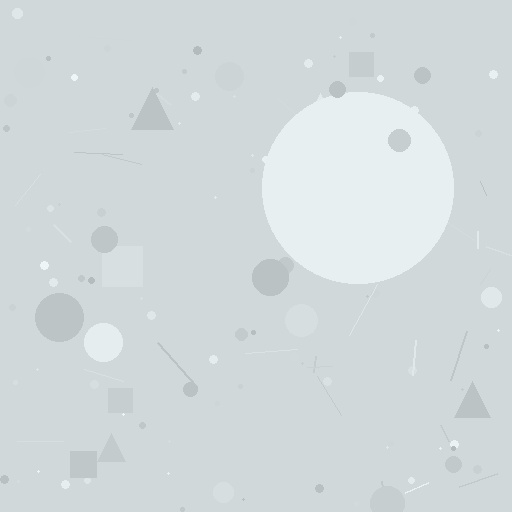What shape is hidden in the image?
A circle is hidden in the image.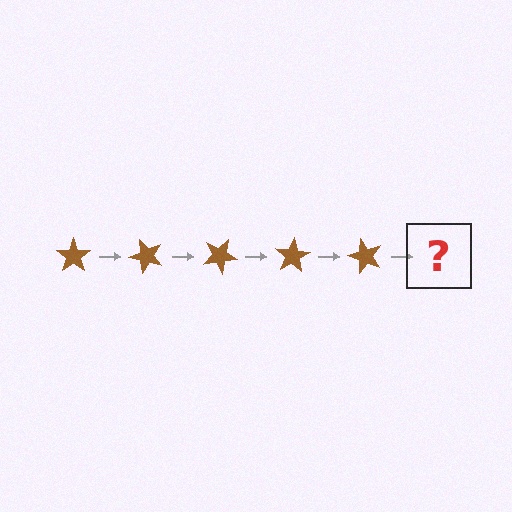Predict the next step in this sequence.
The next step is a brown star rotated 250 degrees.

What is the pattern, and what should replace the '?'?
The pattern is that the star rotates 50 degrees each step. The '?' should be a brown star rotated 250 degrees.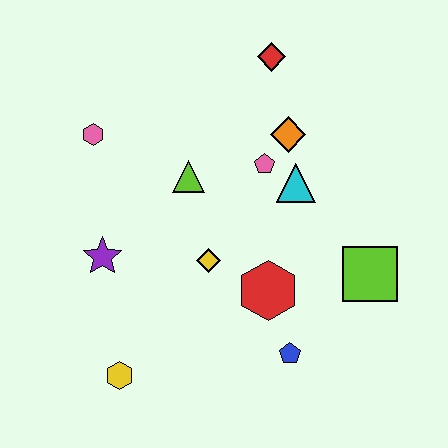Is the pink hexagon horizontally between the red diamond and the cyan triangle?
No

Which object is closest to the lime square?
The red hexagon is closest to the lime square.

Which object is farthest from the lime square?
The pink hexagon is farthest from the lime square.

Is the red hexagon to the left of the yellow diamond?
No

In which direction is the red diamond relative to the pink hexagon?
The red diamond is to the right of the pink hexagon.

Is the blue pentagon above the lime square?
No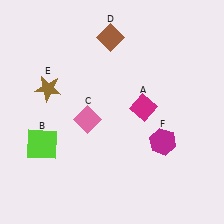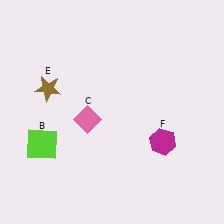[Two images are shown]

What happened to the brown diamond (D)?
The brown diamond (D) was removed in Image 2. It was in the top-left area of Image 1.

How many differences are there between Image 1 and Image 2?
There are 2 differences between the two images.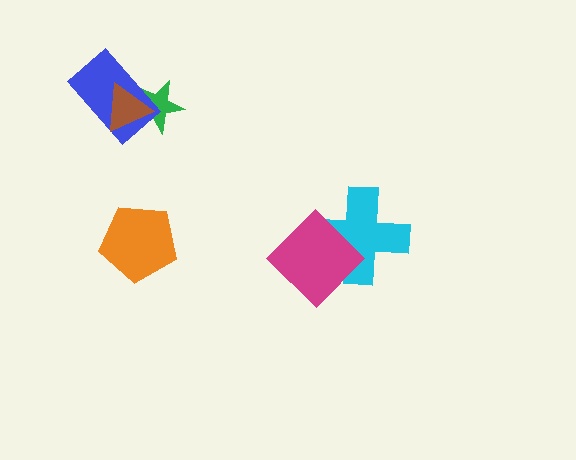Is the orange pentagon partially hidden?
No, no other shape covers it.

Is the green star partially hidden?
Yes, it is partially covered by another shape.